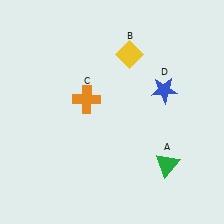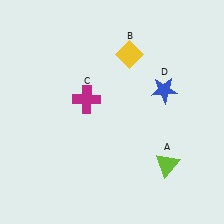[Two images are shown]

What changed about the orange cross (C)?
In Image 1, C is orange. In Image 2, it changed to magenta.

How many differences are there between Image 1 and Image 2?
There are 2 differences between the two images.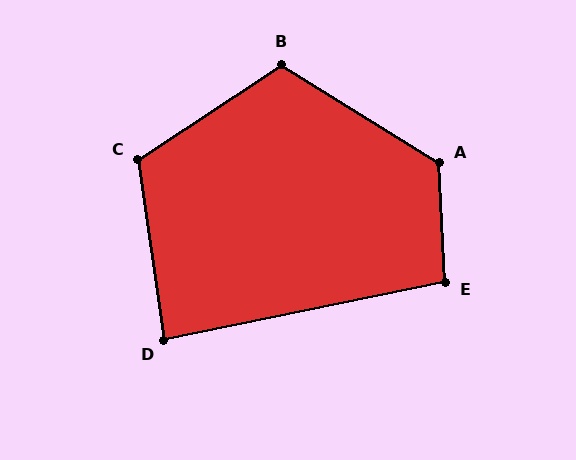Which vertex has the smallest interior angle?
D, at approximately 87 degrees.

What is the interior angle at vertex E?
Approximately 99 degrees (obtuse).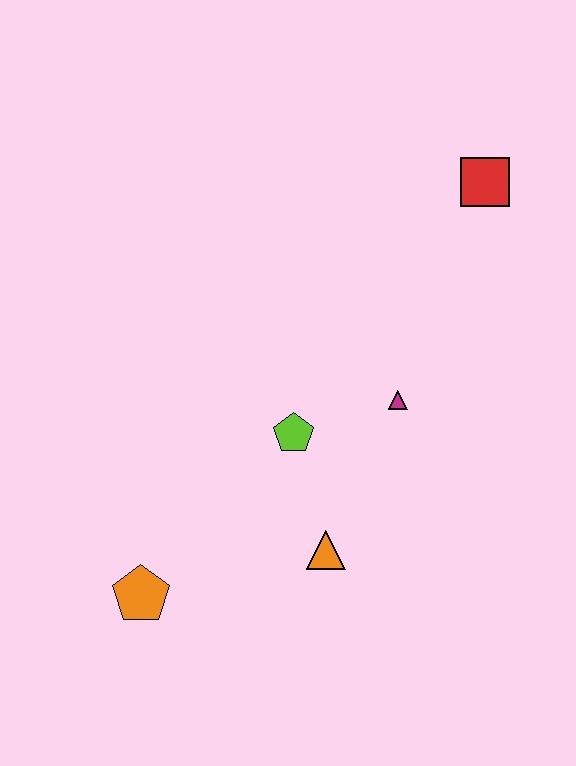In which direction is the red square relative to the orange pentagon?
The red square is above the orange pentagon.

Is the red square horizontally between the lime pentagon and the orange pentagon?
No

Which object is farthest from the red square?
The orange pentagon is farthest from the red square.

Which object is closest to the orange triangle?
The lime pentagon is closest to the orange triangle.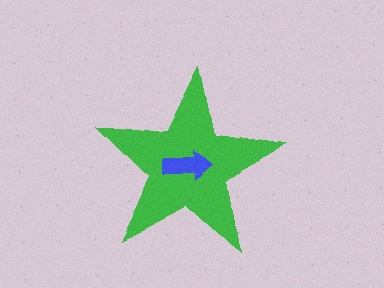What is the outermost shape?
The green star.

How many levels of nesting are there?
2.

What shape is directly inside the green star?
The blue arrow.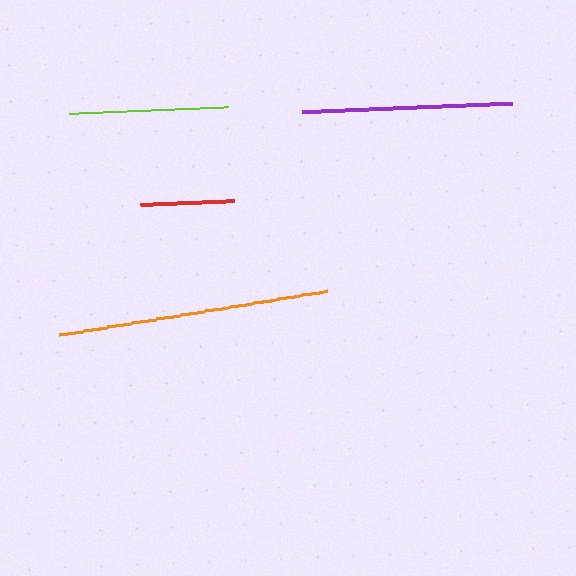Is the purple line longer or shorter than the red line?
The purple line is longer than the red line.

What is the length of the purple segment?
The purple segment is approximately 210 pixels long.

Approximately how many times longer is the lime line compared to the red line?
The lime line is approximately 1.7 times the length of the red line.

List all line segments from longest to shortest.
From longest to shortest: orange, purple, lime, red.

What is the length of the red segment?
The red segment is approximately 95 pixels long.